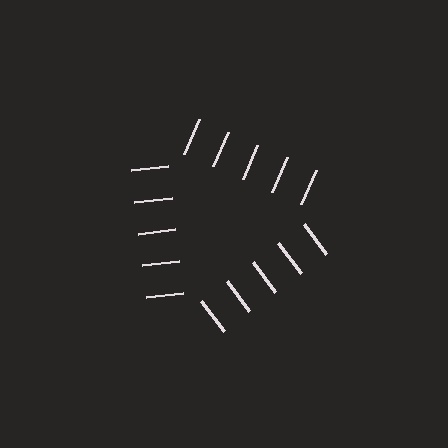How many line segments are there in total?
15 — 5 along each of the 3 edges.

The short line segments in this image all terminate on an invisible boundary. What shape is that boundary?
An illusory triangle — the line segments terminate on its edges but no continuous stroke is drawn.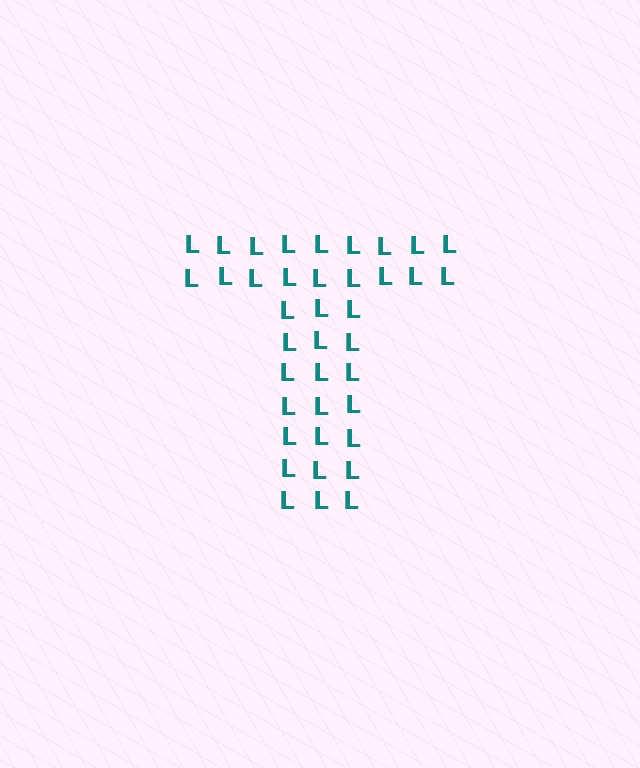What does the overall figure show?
The overall figure shows the letter T.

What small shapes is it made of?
It is made of small letter L's.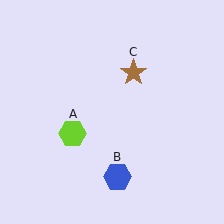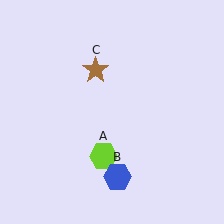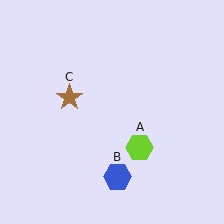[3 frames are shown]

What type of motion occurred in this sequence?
The lime hexagon (object A), brown star (object C) rotated counterclockwise around the center of the scene.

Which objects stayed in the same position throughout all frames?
Blue hexagon (object B) remained stationary.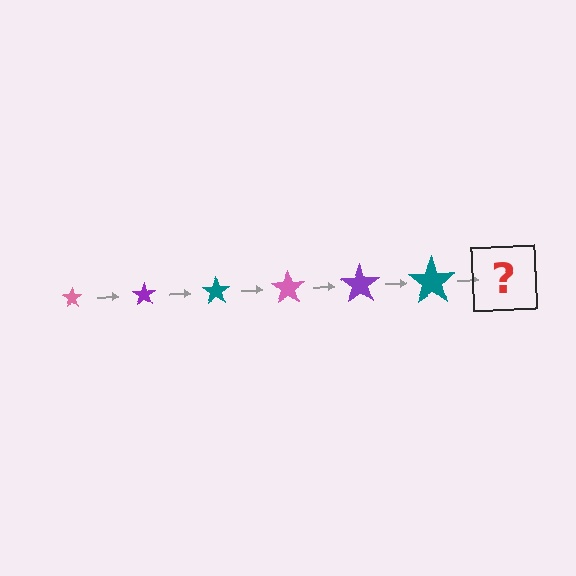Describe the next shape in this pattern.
It should be a pink star, larger than the previous one.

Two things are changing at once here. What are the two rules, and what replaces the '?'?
The two rules are that the star grows larger each step and the color cycles through pink, purple, and teal. The '?' should be a pink star, larger than the previous one.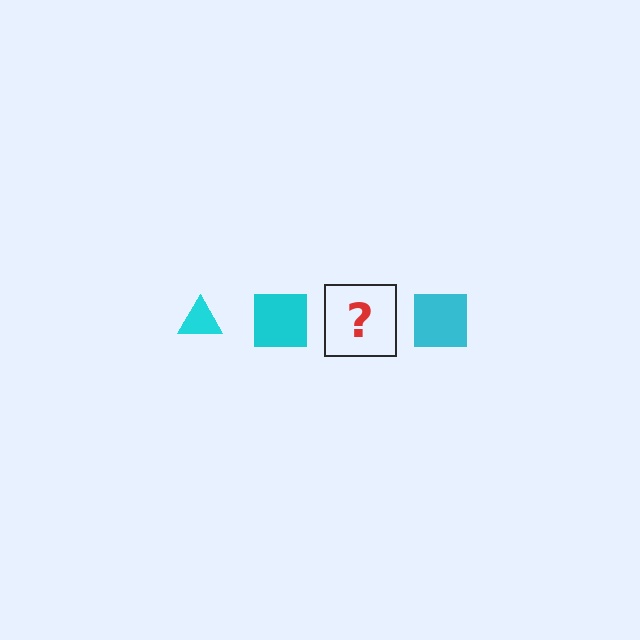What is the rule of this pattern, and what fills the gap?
The rule is that the pattern cycles through triangle, square shapes in cyan. The gap should be filled with a cyan triangle.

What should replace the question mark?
The question mark should be replaced with a cyan triangle.